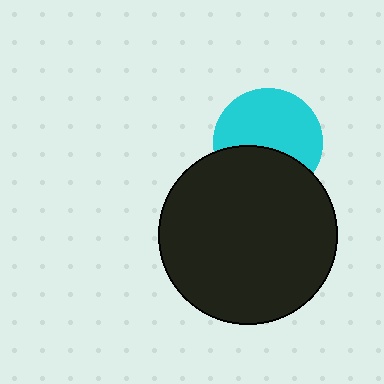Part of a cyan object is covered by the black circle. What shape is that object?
It is a circle.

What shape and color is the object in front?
The object in front is a black circle.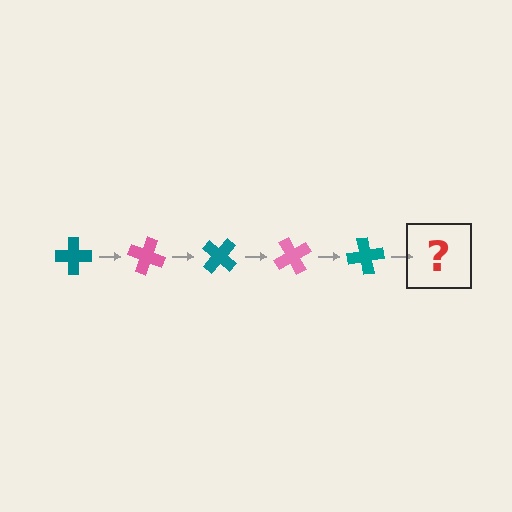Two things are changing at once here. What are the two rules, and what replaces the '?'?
The two rules are that it rotates 20 degrees each step and the color cycles through teal and pink. The '?' should be a pink cross, rotated 100 degrees from the start.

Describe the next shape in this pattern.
It should be a pink cross, rotated 100 degrees from the start.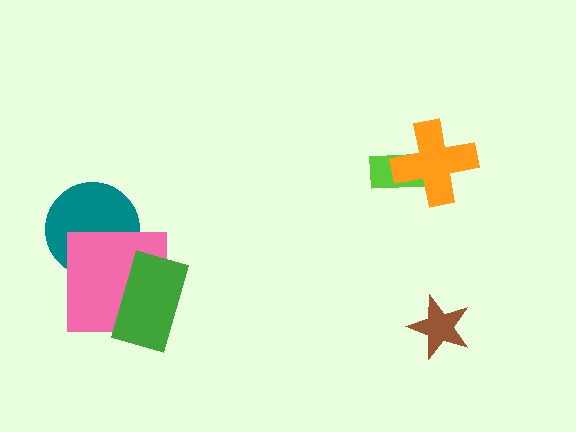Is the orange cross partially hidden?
No, no other shape covers it.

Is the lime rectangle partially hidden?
Yes, it is partially covered by another shape.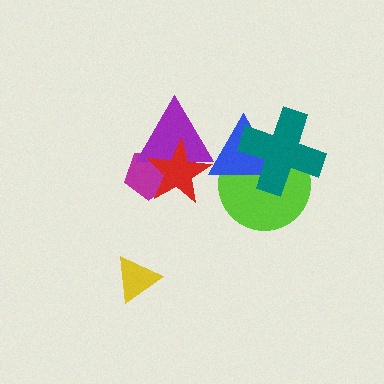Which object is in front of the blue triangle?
The teal cross is in front of the blue triangle.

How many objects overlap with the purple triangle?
3 objects overlap with the purple triangle.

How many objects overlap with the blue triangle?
4 objects overlap with the blue triangle.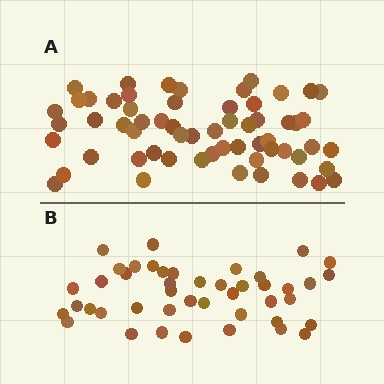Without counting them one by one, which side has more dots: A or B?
Region A (the top region) has more dots.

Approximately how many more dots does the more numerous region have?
Region A has approximately 15 more dots than region B.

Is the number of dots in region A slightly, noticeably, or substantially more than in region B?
Region A has noticeably more, but not dramatically so. The ratio is roughly 1.4 to 1.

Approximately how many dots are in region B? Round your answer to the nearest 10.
About 40 dots. (The exact count is 44, which rounds to 40.)